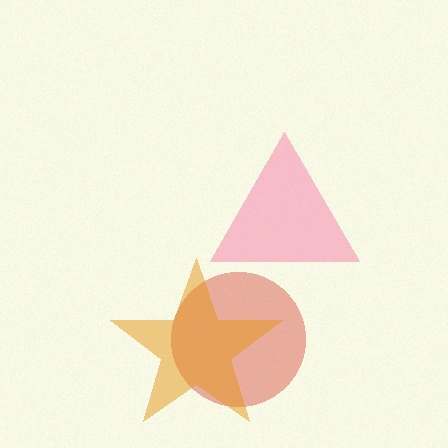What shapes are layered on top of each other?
The layered shapes are: a red circle, an orange star, a pink triangle.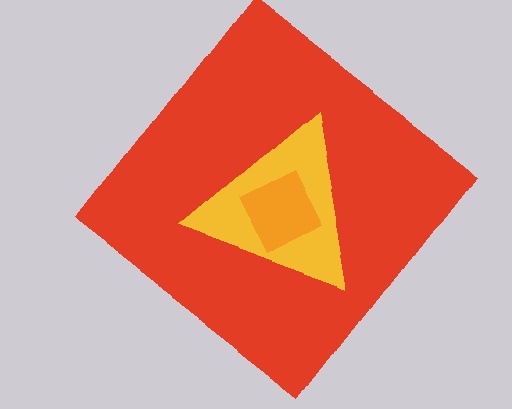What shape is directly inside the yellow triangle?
The orange diamond.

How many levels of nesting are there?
3.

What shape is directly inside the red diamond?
The yellow triangle.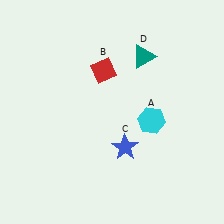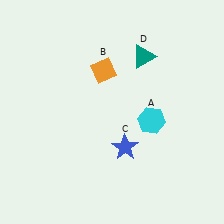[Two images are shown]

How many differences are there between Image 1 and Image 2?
There is 1 difference between the two images.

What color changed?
The diamond (B) changed from red in Image 1 to orange in Image 2.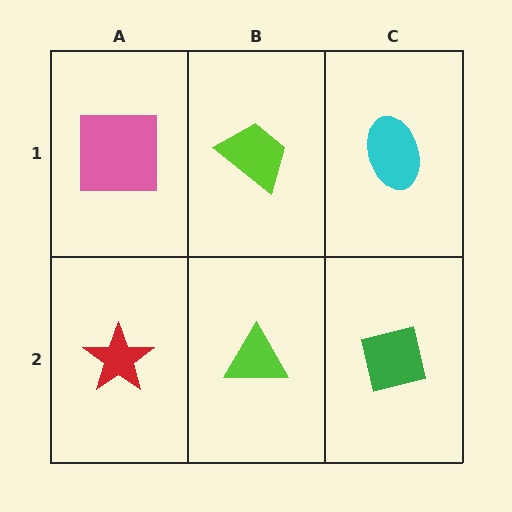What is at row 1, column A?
A pink square.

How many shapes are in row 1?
3 shapes.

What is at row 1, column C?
A cyan ellipse.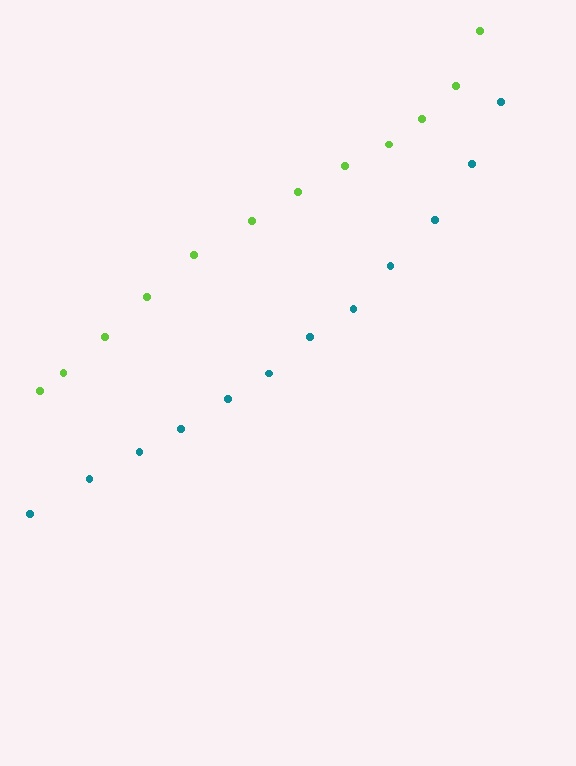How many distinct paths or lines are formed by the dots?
There are 2 distinct paths.